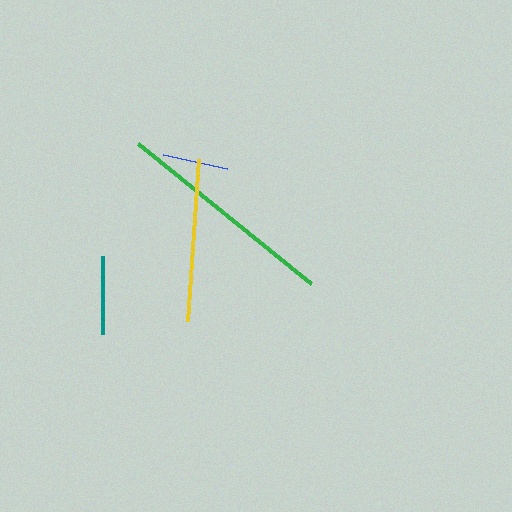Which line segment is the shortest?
The blue line is the shortest at approximately 65 pixels.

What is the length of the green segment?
The green segment is approximately 223 pixels long.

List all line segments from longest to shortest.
From longest to shortest: green, yellow, teal, blue.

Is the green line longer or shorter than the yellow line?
The green line is longer than the yellow line.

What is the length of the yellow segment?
The yellow segment is approximately 163 pixels long.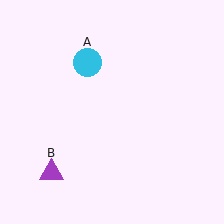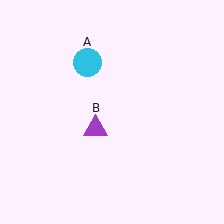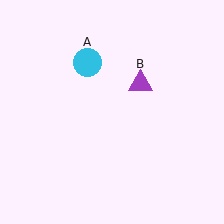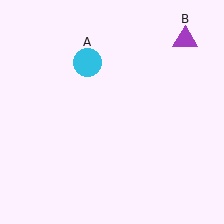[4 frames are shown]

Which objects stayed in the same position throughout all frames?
Cyan circle (object A) remained stationary.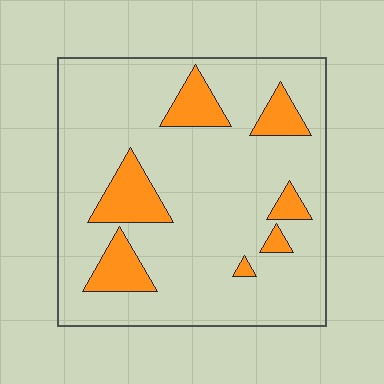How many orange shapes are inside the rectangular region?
7.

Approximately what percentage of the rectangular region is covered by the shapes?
Approximately 15%.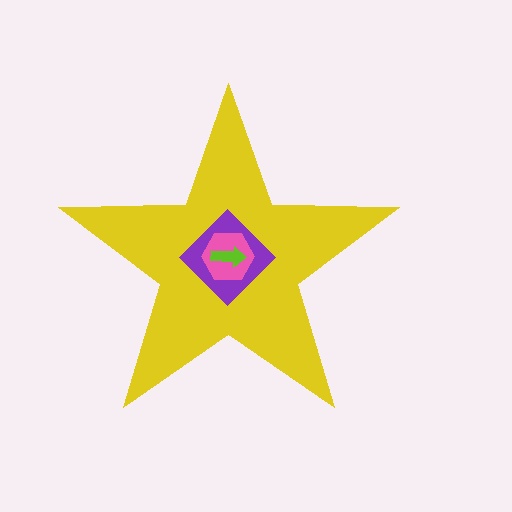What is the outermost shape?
The yellow star.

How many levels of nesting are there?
4.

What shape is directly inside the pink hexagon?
The lime arrow.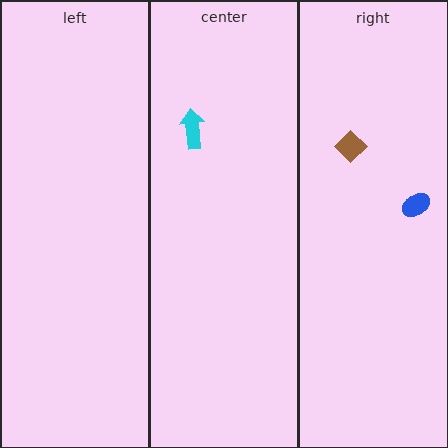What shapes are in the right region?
The brown diamond, the blue ellipse.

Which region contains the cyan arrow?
The center region.